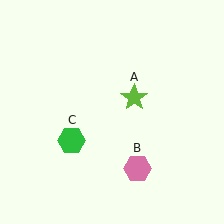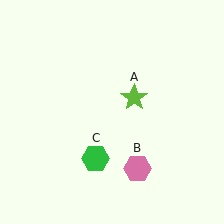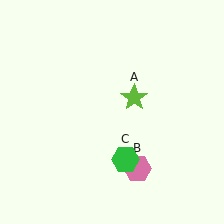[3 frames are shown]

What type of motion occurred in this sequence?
The green hexagon (object C) rotated counterclockwise around the center of the scene.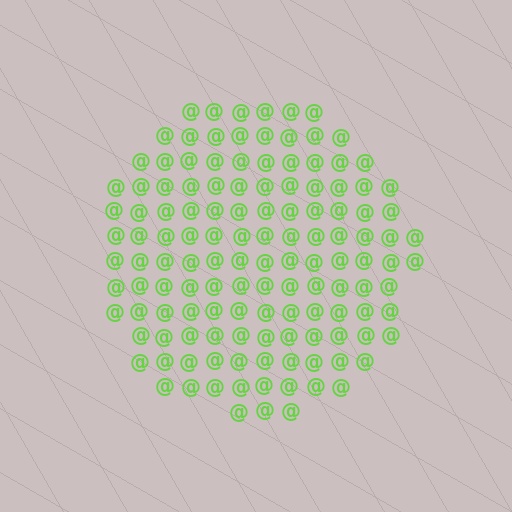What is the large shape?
The large shape is a circle.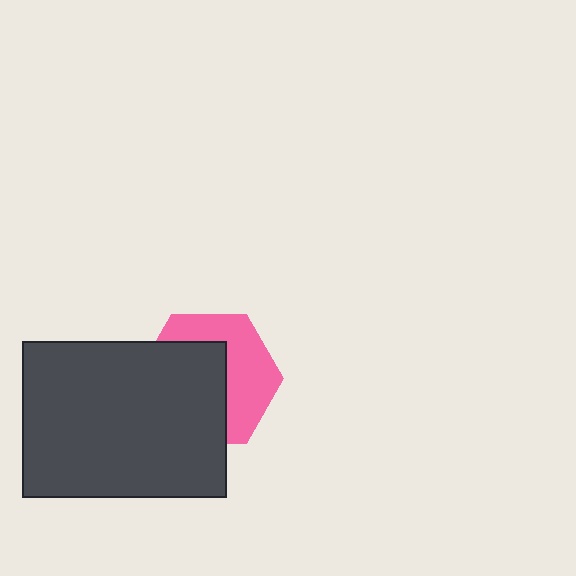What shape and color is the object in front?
The object in front is a dark gray rectangle.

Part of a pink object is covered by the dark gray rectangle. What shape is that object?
It is a hexagon.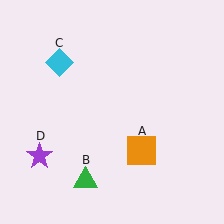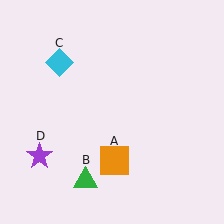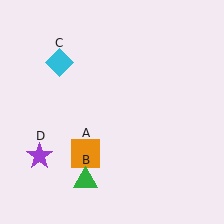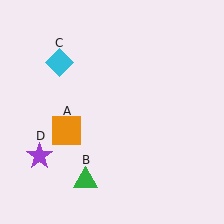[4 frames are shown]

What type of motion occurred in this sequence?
The orange square (object A) rotated clockwise around the center of the scene.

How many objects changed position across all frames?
1 object changed position: orange square (object A).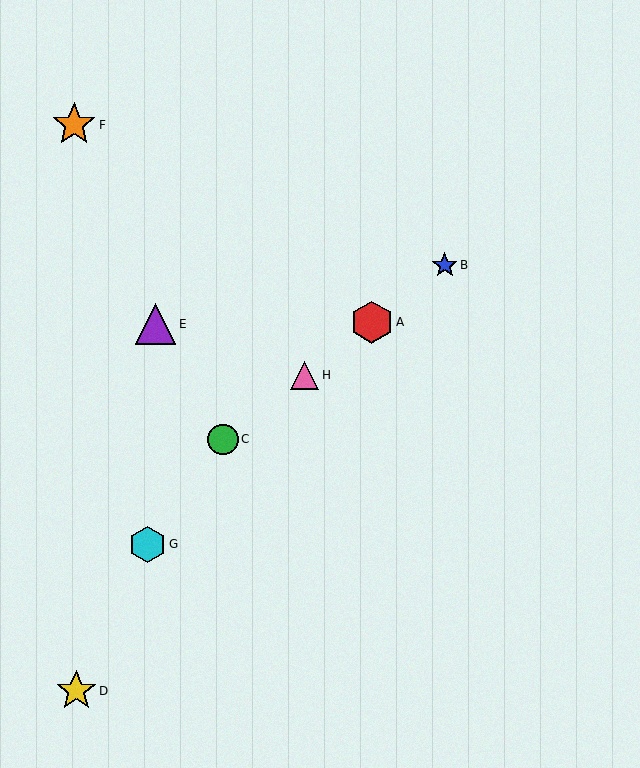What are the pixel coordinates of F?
Object F is at (74, 125).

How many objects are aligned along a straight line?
4 objects (A, B, C, H) are aligned along a straight line.